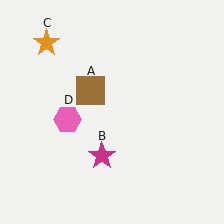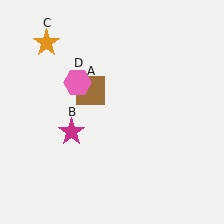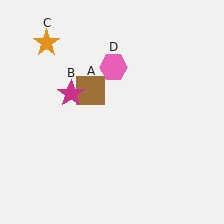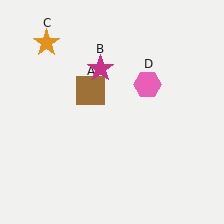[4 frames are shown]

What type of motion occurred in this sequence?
The magenta star (object B), pink hexagon (object D) rotated clockwise around the center of the scene.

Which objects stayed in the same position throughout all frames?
Brown square (object A) and orange star (object C) remained stationary.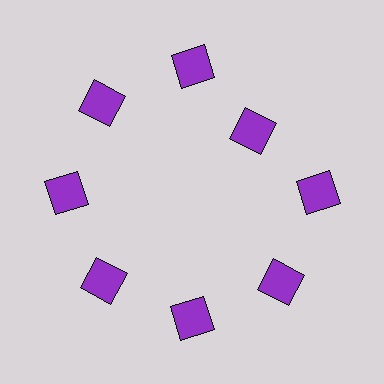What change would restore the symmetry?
The symmetry would be restored by moving it outward, back onto the ring so that all 8 squares sit at equal angles and equal distance from the center.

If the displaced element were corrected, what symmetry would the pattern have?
It would have 8-fold rotational symmetry — the pattern would map onto itself every 45 degrees.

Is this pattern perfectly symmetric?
No. The 8 purple squares are arranged in a ring, but one element near the 2 o'clock position is pulled inward toward the center, breaking the 8-fold rotational symmetry.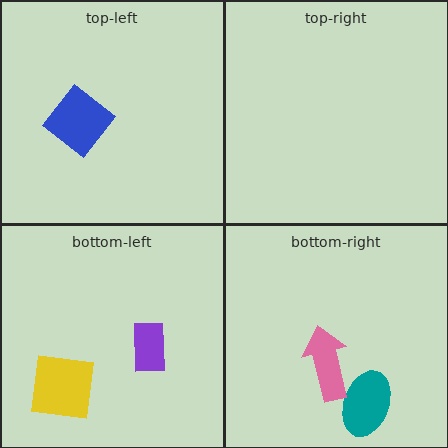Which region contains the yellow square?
The bottom-left region.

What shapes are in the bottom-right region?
The teal ellipse, the pink arrow.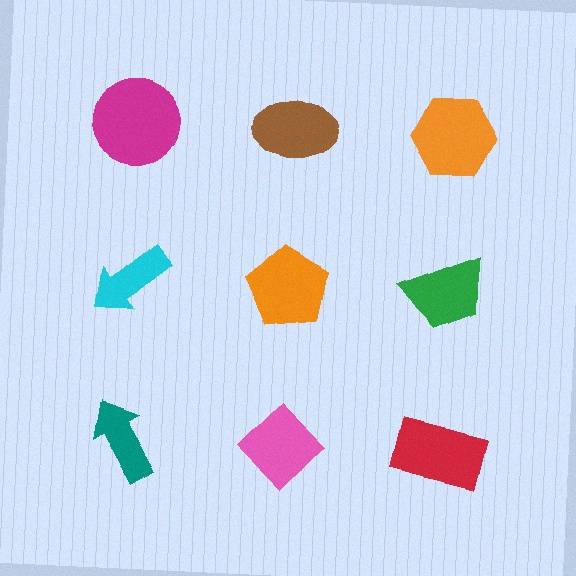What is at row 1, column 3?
An orange hexagon.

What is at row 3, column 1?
A teal arrow.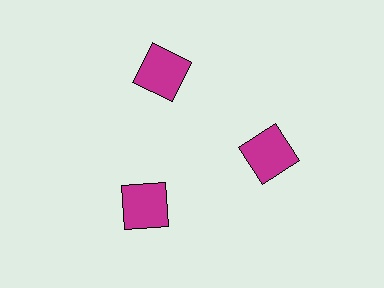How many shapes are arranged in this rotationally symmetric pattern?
There are 3 shapes, arranged in 3 groups of 1.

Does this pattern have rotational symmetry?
Yes, this pattern has 3-fold rotational symmetry. It looks the same after rotating 120 degrees around the center.